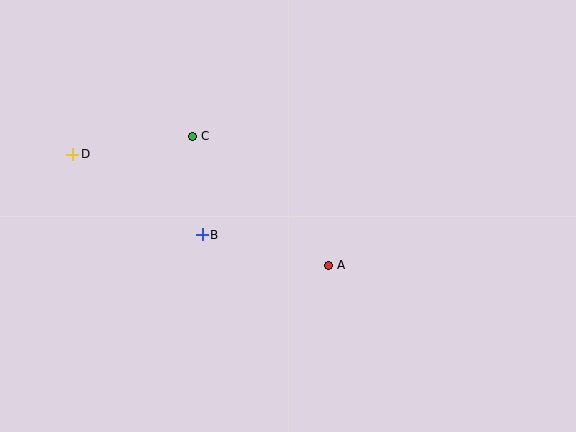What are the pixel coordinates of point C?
Point C is at (193, 136).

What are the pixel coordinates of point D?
Point D is at (73, 154).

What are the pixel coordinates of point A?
Point A is at (329, 265).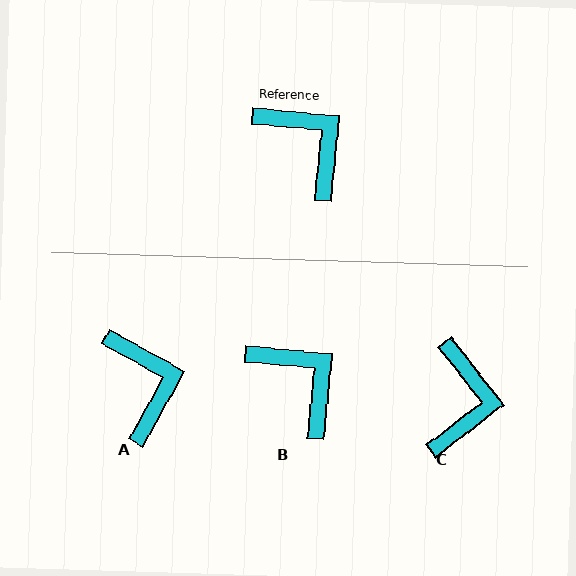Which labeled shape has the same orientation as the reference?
B.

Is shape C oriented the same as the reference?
No, it is off by about 47 degrees.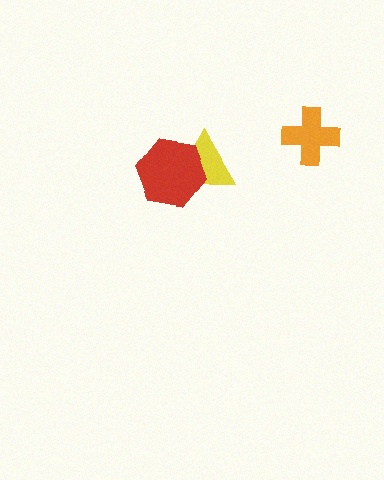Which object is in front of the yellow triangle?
The red hexagon is in front of the yellow triangle.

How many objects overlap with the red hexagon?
1 object overlaps with the red hexagon.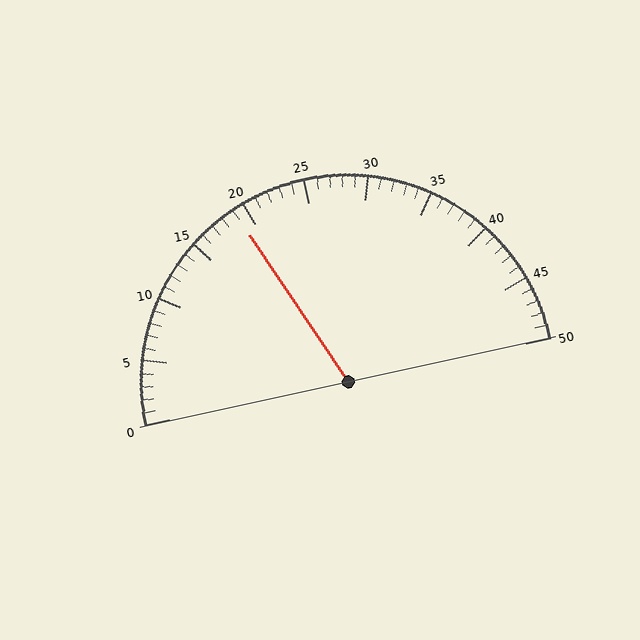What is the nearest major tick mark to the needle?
The nearest major tick mark is 20.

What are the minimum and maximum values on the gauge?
The gauge ranges from 0 to 50.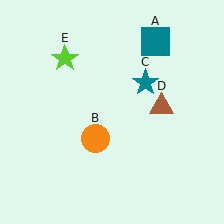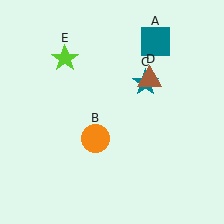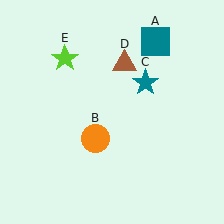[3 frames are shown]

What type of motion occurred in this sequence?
The brown triangle (object D) rotated counterclockwise around the center of the scene.